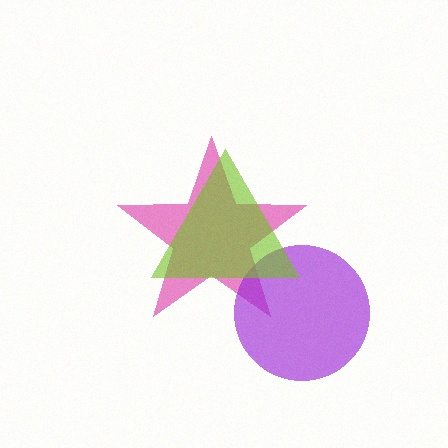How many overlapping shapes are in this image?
There are 3 overlapping shapes in the image.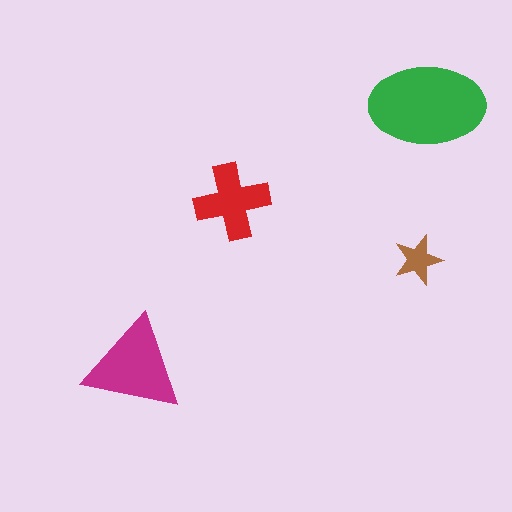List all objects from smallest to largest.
The brown star, the red cross, the magenta triangle, the green ellipse.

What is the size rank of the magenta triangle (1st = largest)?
2nd.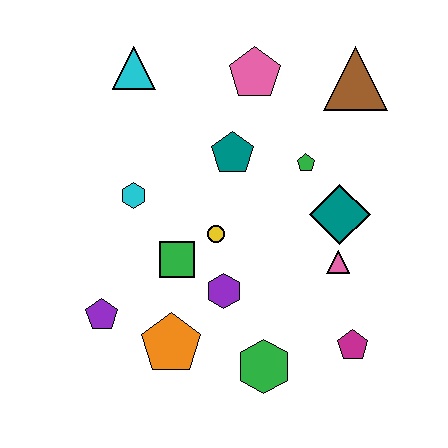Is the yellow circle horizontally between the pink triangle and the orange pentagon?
Yes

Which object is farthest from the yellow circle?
The brown triangle is farthest from the yellow circle.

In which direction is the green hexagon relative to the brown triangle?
The green hexagon is below the brown triangle.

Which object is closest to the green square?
The yellow circle is closest to the green square.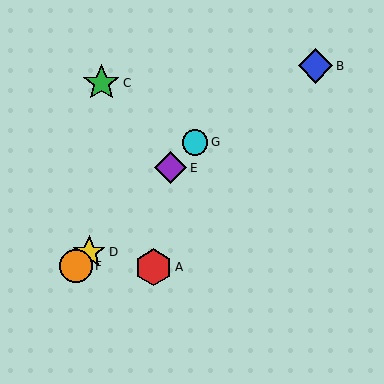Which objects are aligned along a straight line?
Objects D, E, F, G are aligned along a straight line.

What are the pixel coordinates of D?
Object D is at (89, 252).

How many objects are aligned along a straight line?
4 objects (D, E, F, G) are aligned along a straight line.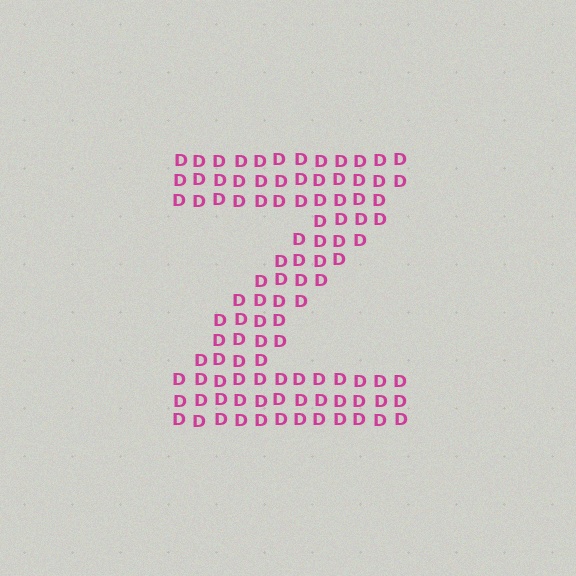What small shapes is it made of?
It is made of small letter D's.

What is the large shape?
The large shape is the letter Z.